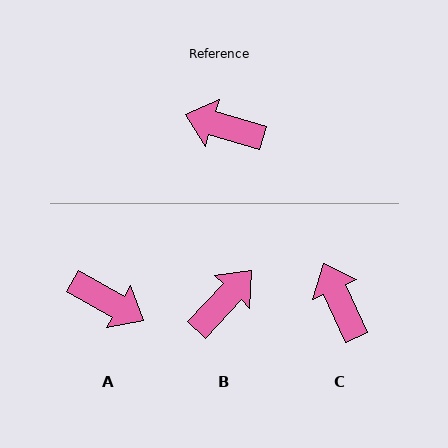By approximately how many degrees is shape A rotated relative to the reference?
Approximately 167 degrees counter-clockwise.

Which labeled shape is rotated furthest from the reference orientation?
A, about 167 degrees away.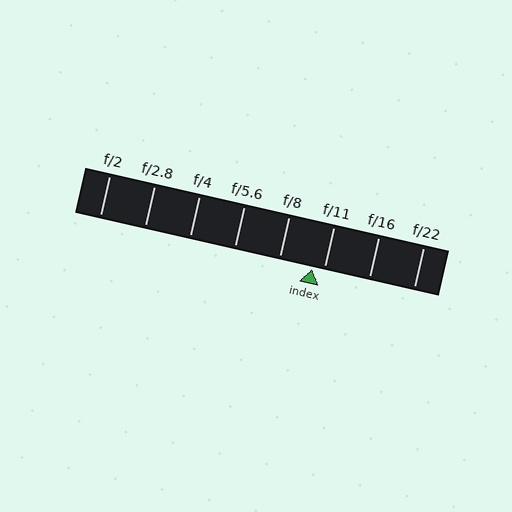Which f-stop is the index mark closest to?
The index mark is closest to f/11.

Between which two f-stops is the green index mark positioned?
The index mark is between f/8 and f/11.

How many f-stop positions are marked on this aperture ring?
There are 8 f-stop positions marked.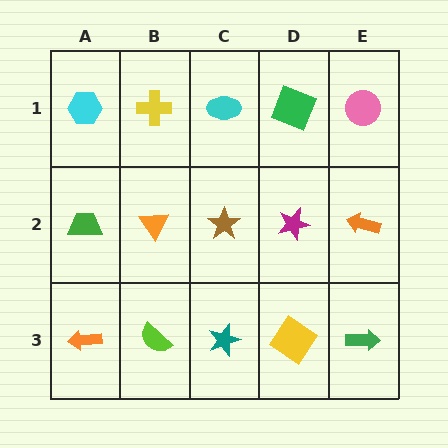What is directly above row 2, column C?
A cyan ellipse.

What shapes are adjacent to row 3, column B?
An orange triangle (row 2, column B), an orange arrow (row 3, column A), a teal star (row 3, column C).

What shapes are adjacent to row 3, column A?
A green trapezoid (row 2, column A), a lime semicircle (row 3, column B).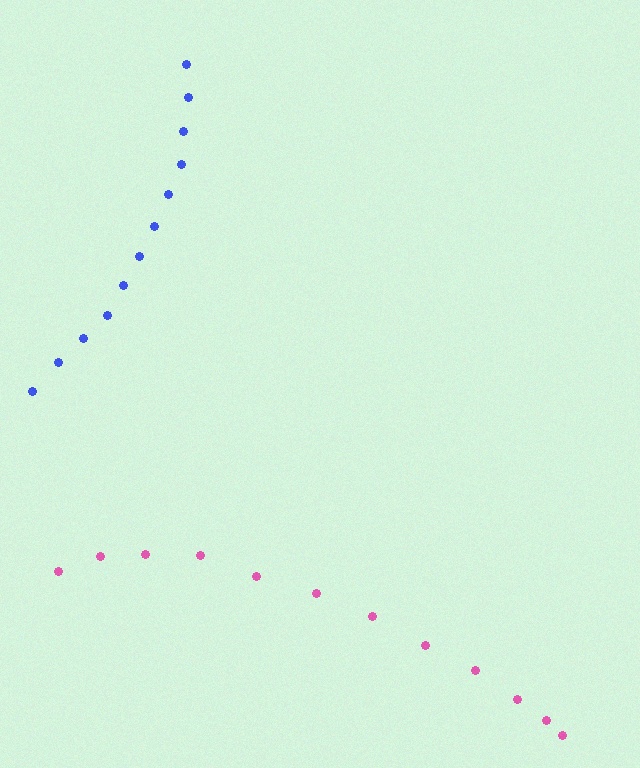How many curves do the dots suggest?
There are 2 distinct paths.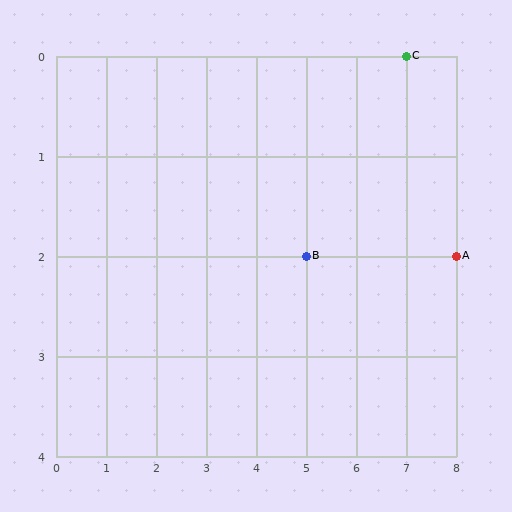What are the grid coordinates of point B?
Point B is at grid coordinates (5, 2).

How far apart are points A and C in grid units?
Points A and C are 1 column and 2 rows apart (about 2.2 grid units diagonally).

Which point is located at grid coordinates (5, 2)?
Point B is at (5, 2).